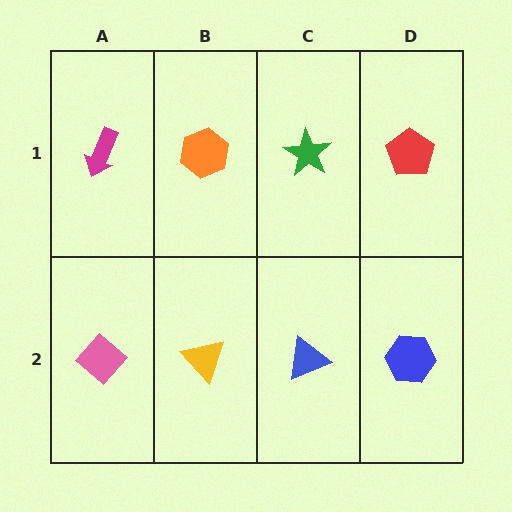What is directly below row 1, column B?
A yellow triangle.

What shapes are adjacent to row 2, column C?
A green star (row 1, column C), a yellow triangle (row 2, column B), a blue hexagon (row 2, column D).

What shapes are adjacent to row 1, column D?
A blue hexagon (row 2, column D), a green star (row 1, column C).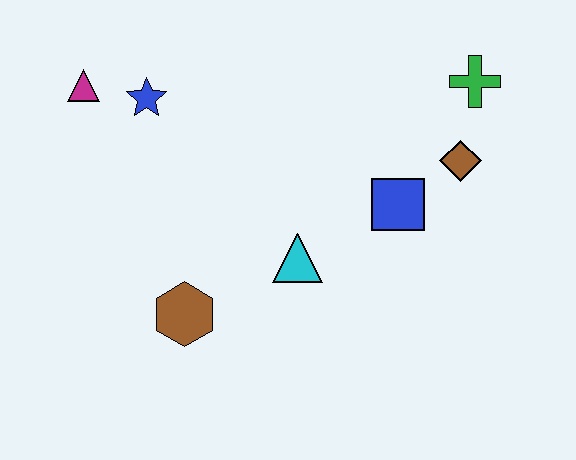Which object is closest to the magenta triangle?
The blue star is closest to the magenta triangle.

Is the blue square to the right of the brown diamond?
No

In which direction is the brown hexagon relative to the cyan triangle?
The brown hexagon is to the left of the cyan triangle.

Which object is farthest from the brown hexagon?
The green cross is farthest from the brown hexagon.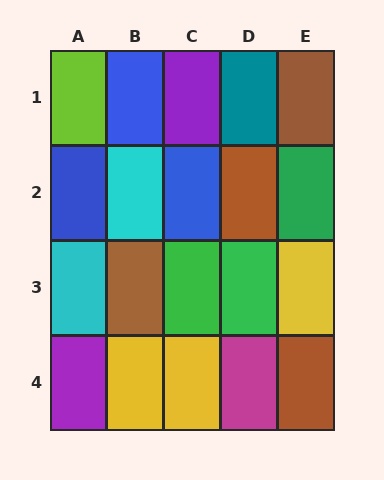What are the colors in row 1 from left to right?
Lime, blue, purple, teal, brown.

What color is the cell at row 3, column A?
Cyan.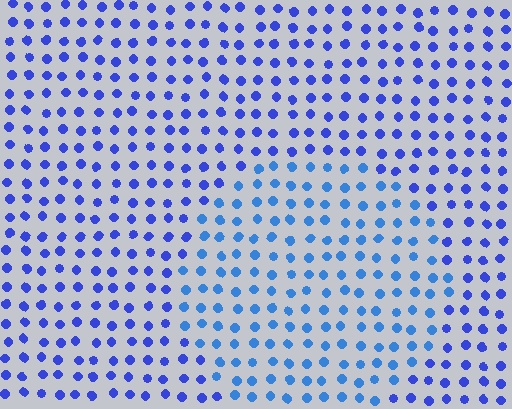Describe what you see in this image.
The image is filled with small blue elements in a uniform arrangement. A circle-shaped region is visible where the elements are tinted to a slightly different hue, forming a subtle color boundary.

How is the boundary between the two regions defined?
The boundary is defined purely by a slight shift in hue (about 23 degrees). Spacing, size, and orientation are identical on both sides.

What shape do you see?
I see a circle.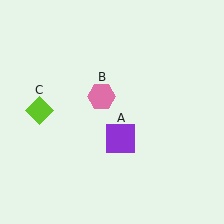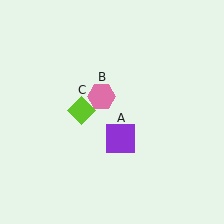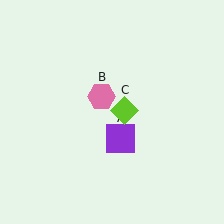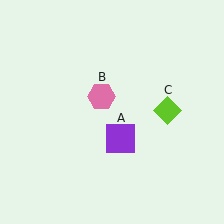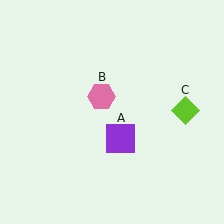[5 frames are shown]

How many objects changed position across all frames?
1 object changed position: lime diamond (object C).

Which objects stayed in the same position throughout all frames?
Purple square (object A) and pink hexagon (object B) remained stationary.